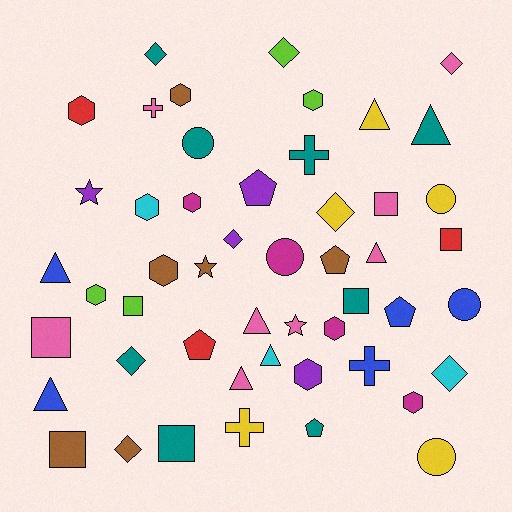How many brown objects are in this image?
There are 6 brown objects.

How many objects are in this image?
There are 50 objects.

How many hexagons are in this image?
There are 10 hexagons.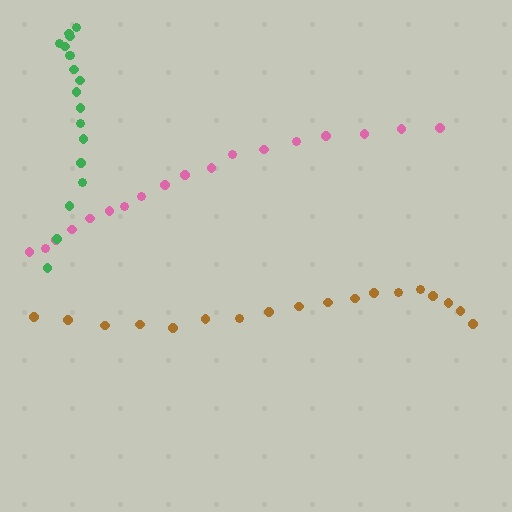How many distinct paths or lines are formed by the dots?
There are 3 distinct paths.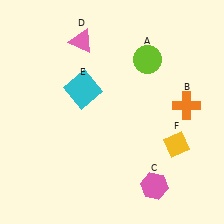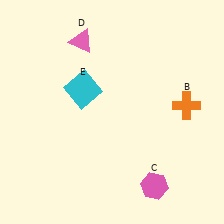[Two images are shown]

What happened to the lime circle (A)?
The lime circle (A) was removed in Image 2. It was in the top-right area of Image 1.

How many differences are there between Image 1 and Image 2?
There are 2 differences between the two images.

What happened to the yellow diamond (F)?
The yellow diamond (F) was removed in Image 2. It was in the bottom-right area of Image 1.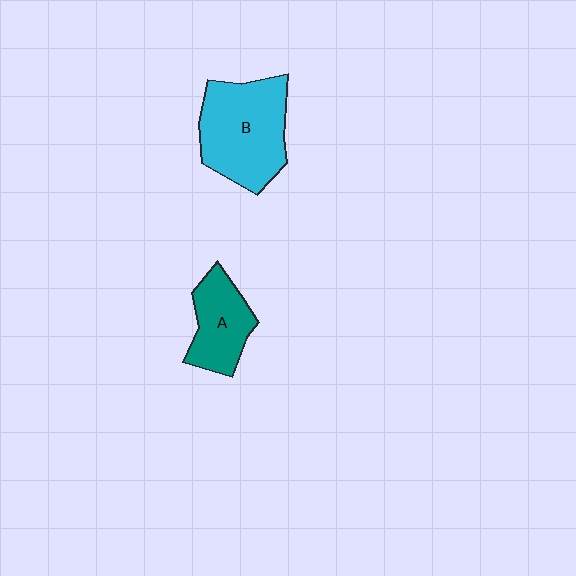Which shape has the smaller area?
Shape A (teal).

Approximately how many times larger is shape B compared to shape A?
Approximately 1.7 times.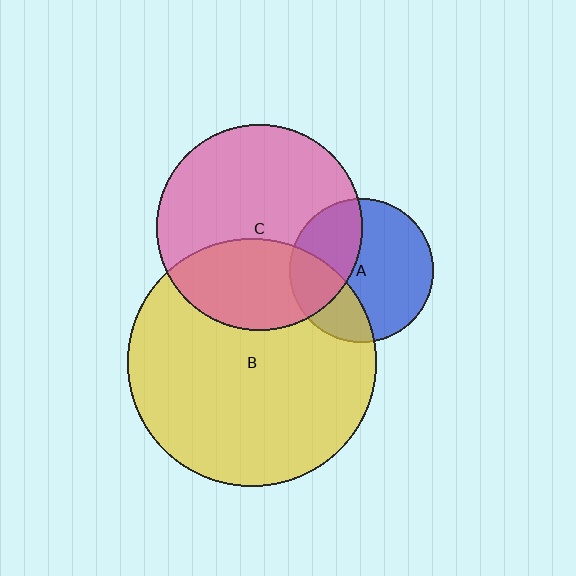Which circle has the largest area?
Circle B (yellow).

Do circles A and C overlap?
Yes.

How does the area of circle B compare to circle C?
Approximately 1.5 times.